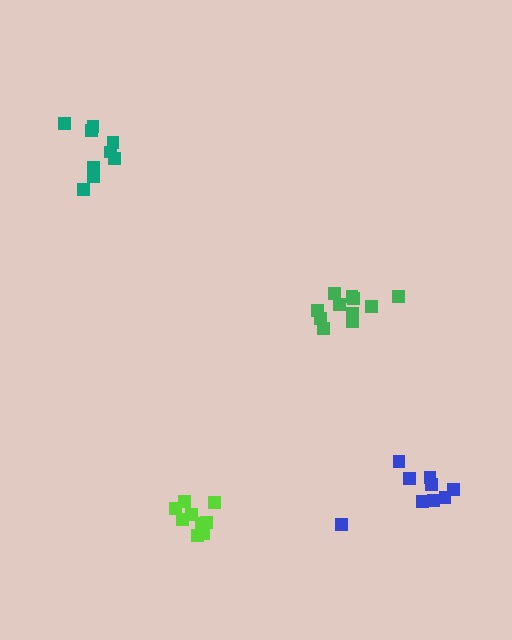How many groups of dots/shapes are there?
There are 4 groups.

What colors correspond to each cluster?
The clusters are colored: green, blue, teal, lime.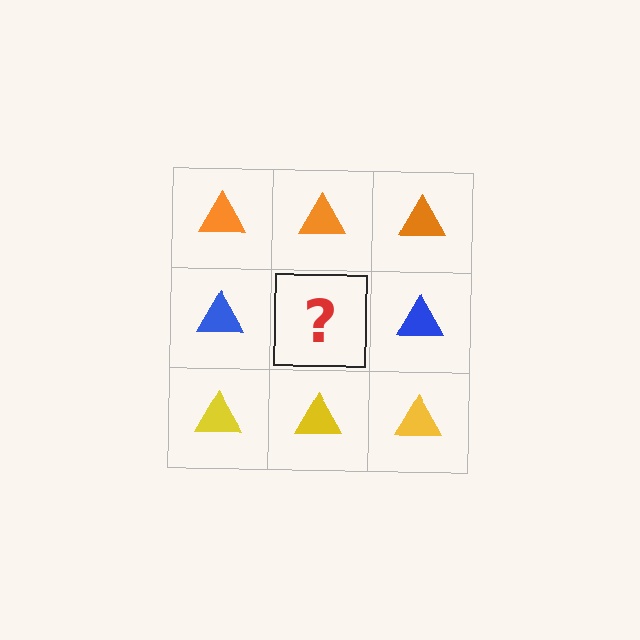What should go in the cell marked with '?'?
The missing cell should contain a blue triangle.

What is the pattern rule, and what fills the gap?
The rule is that each row has a consistent color. The gap should be filled with a blue triangle.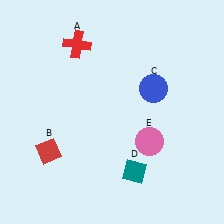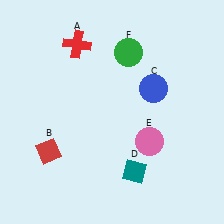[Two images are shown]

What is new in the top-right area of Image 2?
A green circle (F) was added in the top-right area of Image 2.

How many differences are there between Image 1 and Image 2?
There is 1 difference between the two images.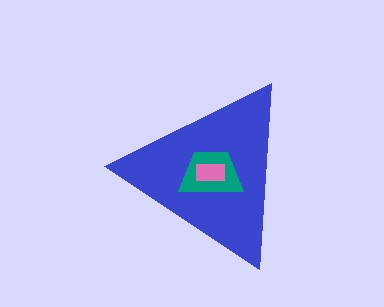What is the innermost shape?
The pink rectangle.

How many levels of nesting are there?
3.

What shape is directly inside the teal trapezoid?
The pink rectangle.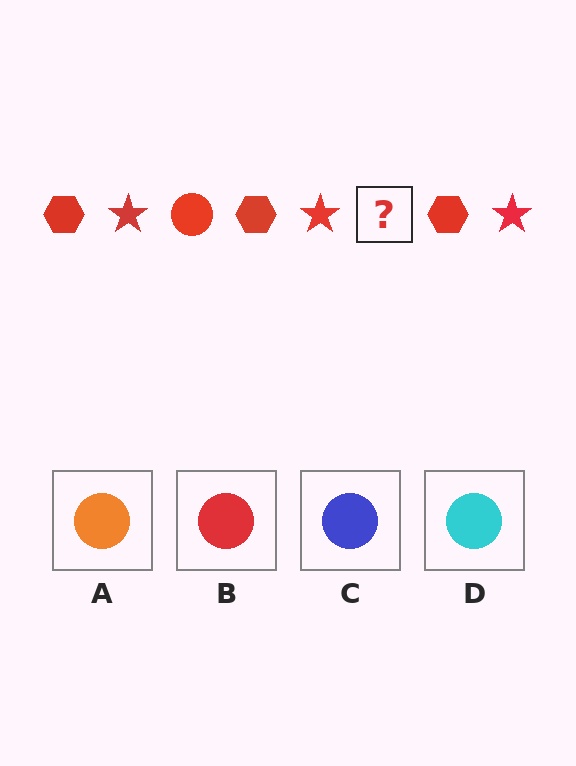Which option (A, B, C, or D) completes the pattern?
B.